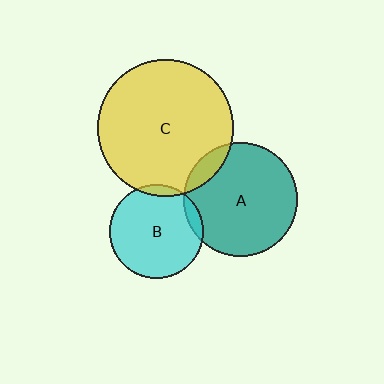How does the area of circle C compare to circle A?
Approximately 1.4 times.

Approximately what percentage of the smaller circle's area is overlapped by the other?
Approximately 5%.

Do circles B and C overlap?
Yes.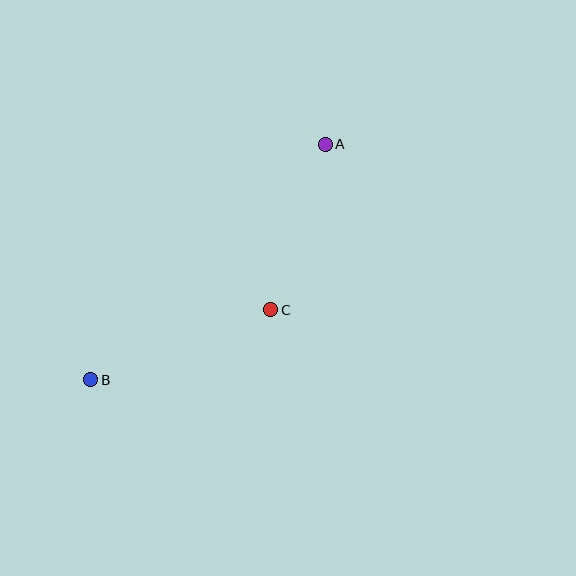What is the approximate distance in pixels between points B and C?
The distance between B and C is approximately 193 pixels.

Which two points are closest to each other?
Points A and C are closest to each other.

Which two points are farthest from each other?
Points A and B are farthest from each other.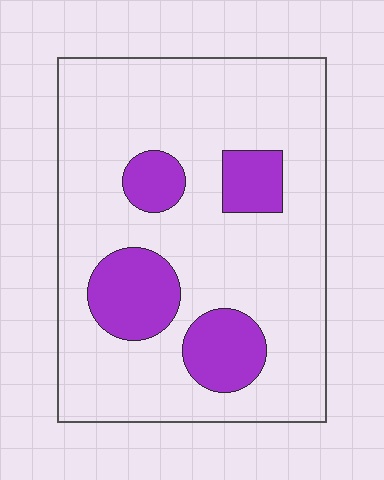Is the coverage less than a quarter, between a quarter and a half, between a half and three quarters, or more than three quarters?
Less than a quarter.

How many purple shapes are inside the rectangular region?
4.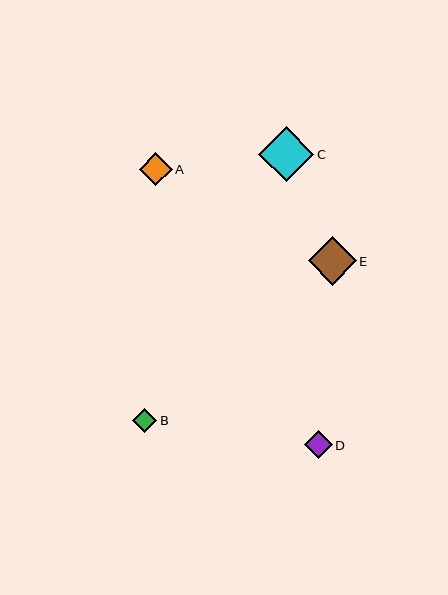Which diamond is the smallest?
Diamond B is the smallest with a size of approximately 24 pixels.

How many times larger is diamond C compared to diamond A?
Diamond C is approximately 1.7 times the size of diamond A.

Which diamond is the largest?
Diamond C is the largest with a size of approximately 55 pixels.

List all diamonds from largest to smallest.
From largest to smallest: C, E, A, D, B.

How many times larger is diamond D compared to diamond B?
Diamond D is approximately 1.1 times the size of diamond B.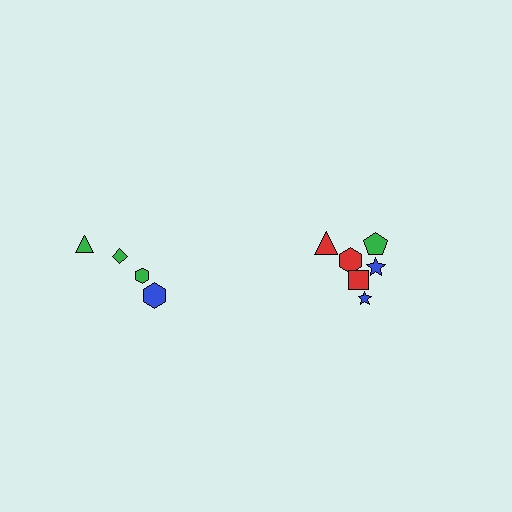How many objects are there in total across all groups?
There are 10 objects.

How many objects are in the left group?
There are 4 objects.